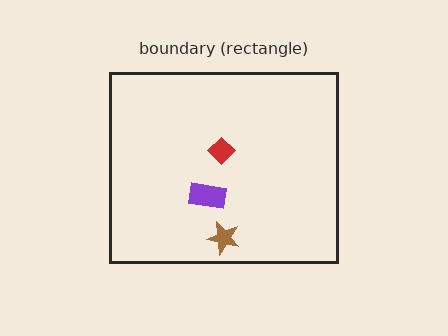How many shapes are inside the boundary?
3 inside, 0 outside.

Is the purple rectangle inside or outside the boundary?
Inside.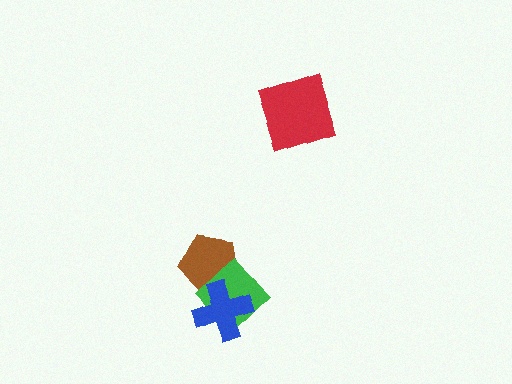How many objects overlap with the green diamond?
2 objects overlap with the green diamond.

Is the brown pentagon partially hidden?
Yes, it is partially covered by another shape.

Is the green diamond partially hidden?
Yes, it is partially covered by another shape.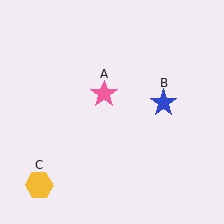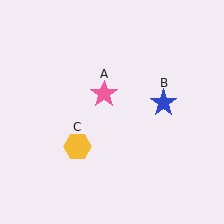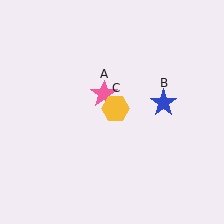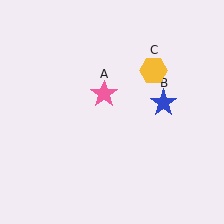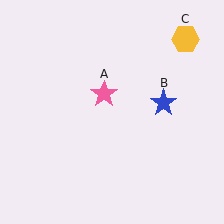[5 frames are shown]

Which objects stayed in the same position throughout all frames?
Pink star (object A) and blue star (object B) remained stationary.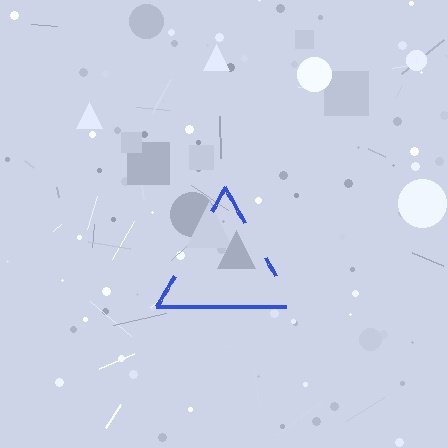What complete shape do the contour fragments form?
The contour fragments form a triangle.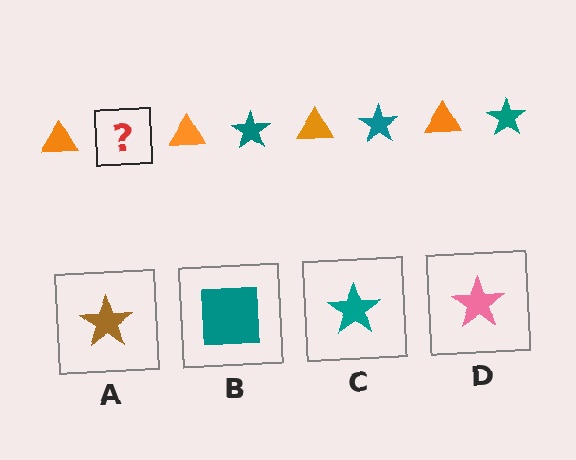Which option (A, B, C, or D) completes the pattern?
C.